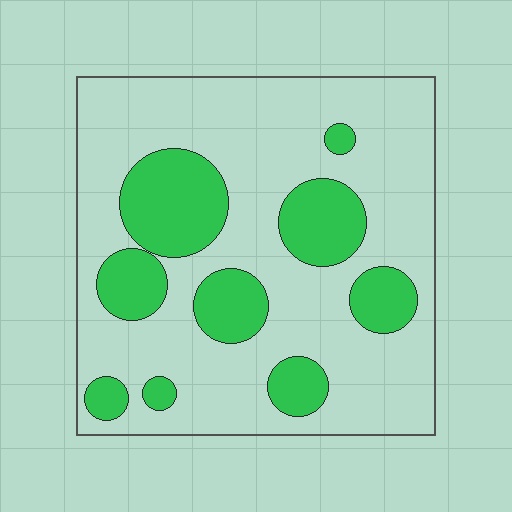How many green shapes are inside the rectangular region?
9.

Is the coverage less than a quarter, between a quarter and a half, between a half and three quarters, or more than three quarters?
Between a quarter and a half.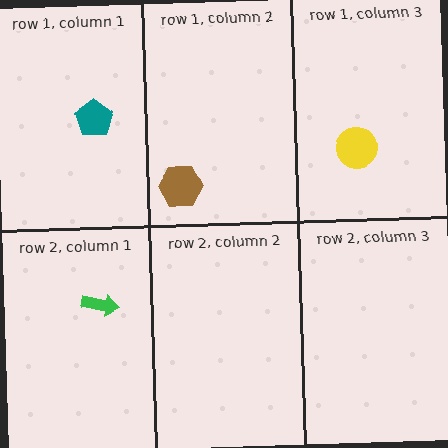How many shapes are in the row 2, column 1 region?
1.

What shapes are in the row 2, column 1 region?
The green arrow.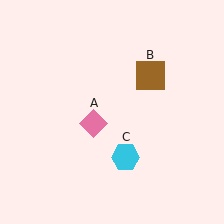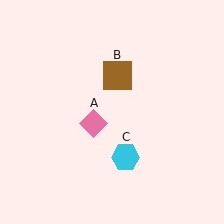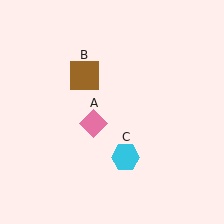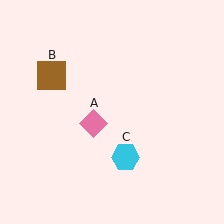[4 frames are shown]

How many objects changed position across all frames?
1 object changed position: brown square (object B).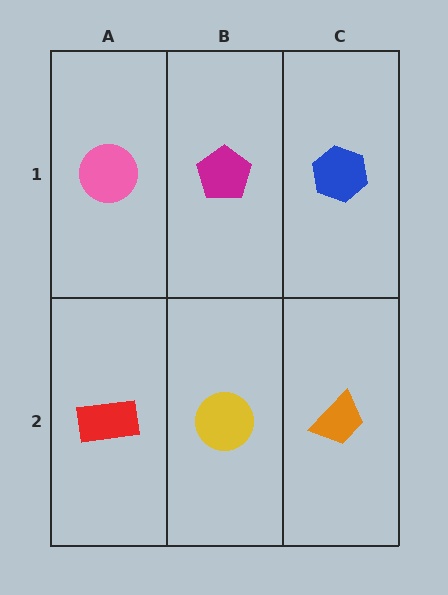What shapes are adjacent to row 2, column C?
A blue hexagon (row 1, column C), a yellow circle (row 2, column B).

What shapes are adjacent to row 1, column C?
An orange trapezoid (row 2, column C), a magenta pentagon (row 1, column B).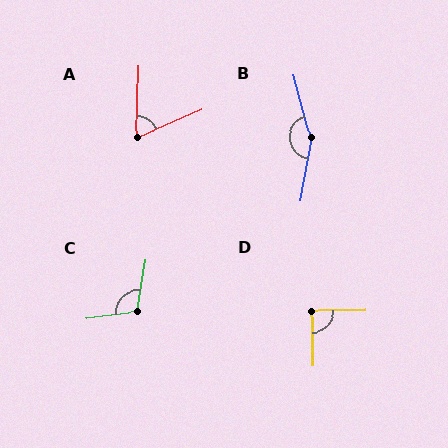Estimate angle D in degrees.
Approximately 90 degrees.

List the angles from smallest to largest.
A (65°), D (90°), C (105°), B (155°).